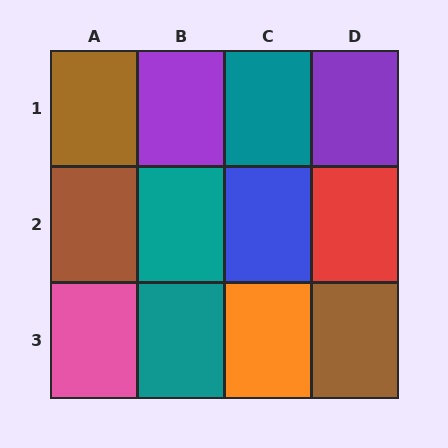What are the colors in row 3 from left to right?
Pink, teal, orange, brown.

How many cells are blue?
1 cell is blue.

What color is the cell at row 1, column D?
Purple.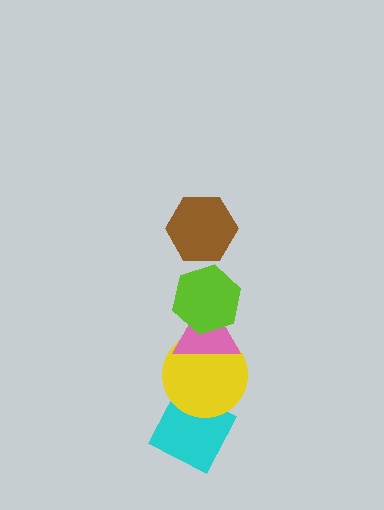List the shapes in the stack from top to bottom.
From top to bottom: the brown hexagon, the lime hexagon, the pink triangle, the yellow circle, the cyan diamond.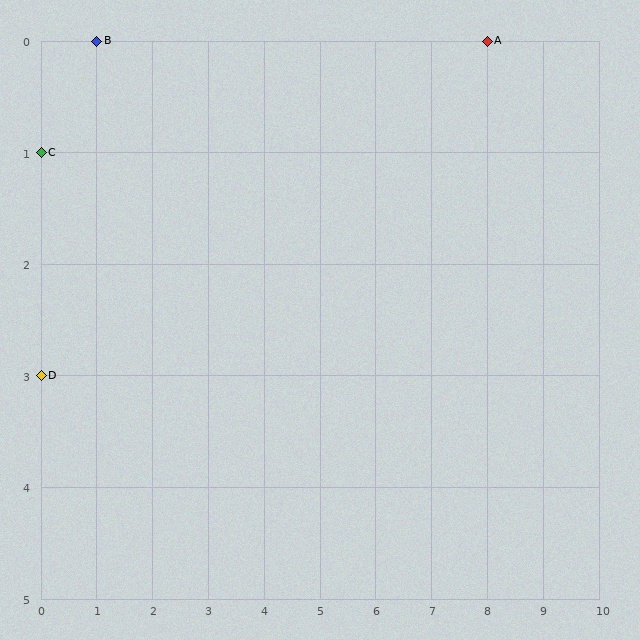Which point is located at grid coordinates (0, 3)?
Point D is at (0, 3).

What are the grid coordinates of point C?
Point C is at grid coordinates (0, 1).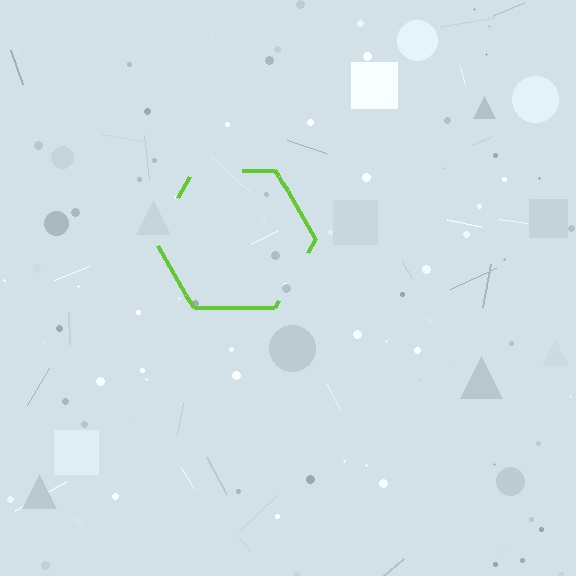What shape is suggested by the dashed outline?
The dashed outline suggests a hexagon.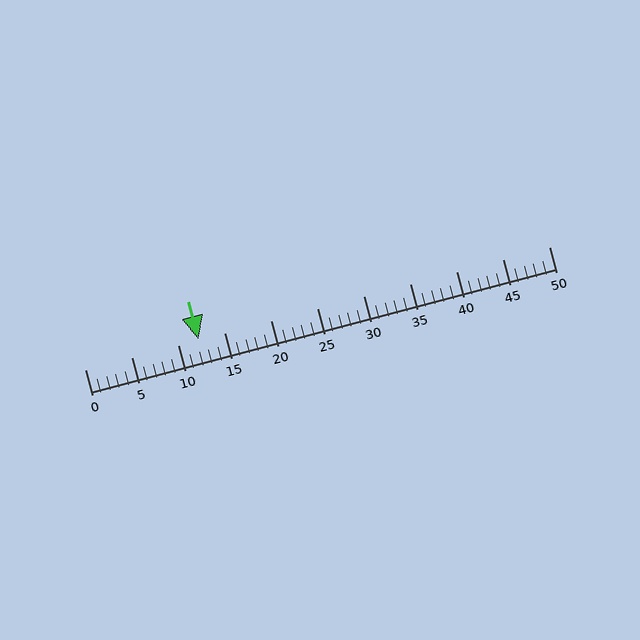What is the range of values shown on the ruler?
The ruler shows values from 0 to 50.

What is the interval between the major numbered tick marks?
The major tick marks are spaced 5 units apart.